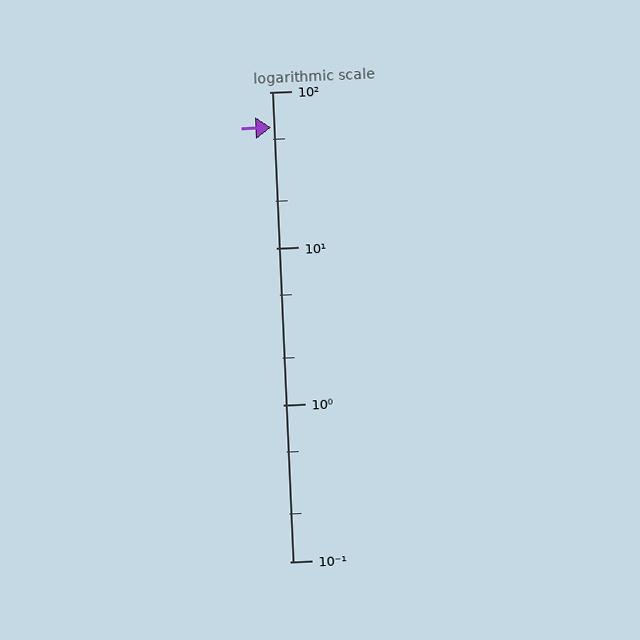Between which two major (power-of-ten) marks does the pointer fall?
The pointer is between 10 and 100.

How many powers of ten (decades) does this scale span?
The scale spans 3 decades, from 0.1 to 100.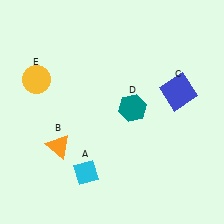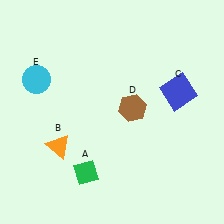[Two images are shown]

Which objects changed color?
A changed from cyan to green. D changed from teal to brown. E changed from yellow to cyan.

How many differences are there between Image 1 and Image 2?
There are 3 differences between the two images.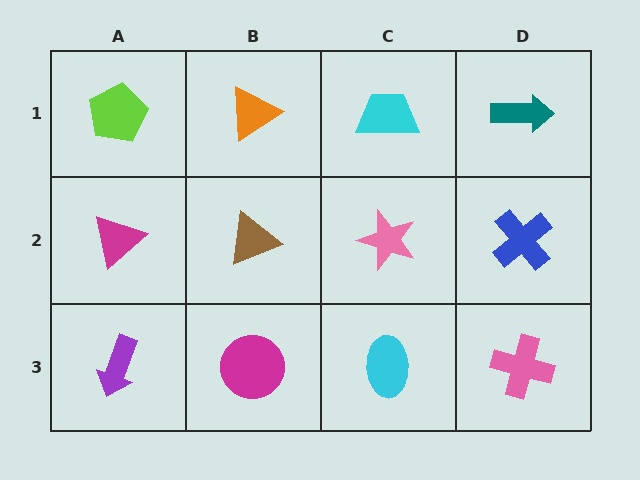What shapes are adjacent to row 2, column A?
A lime pentagon (row 1, column A), a purple arrow (row 3, column A), a brown triangle (row 2, column B).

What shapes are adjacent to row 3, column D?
A blue cross (row 2, column D), a cyan ellipse (row 3, column C).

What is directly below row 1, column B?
A brown triangle.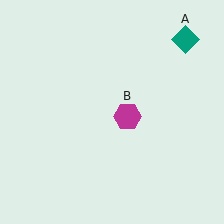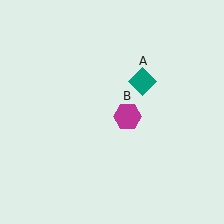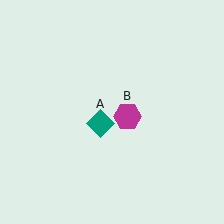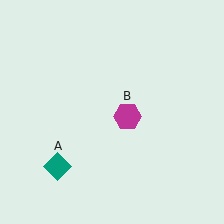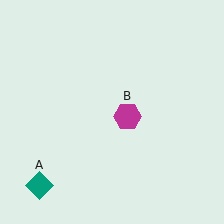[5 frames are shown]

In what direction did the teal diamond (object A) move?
The teal diamond (object A) moved down and to the left.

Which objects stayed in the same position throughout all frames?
Magenta hexagon (object B) remained stationary.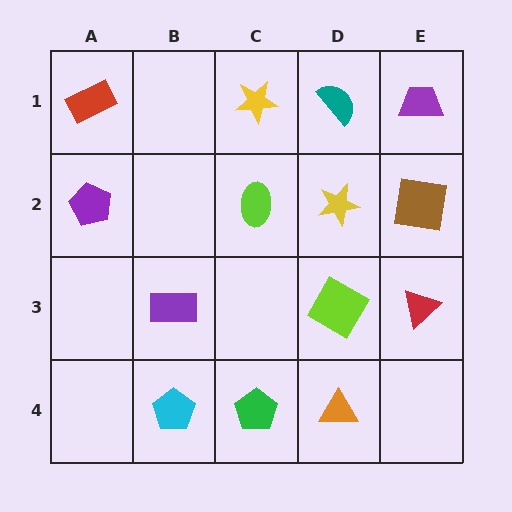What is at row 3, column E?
A red triangle.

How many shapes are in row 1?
4 shapes.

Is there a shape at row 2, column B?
No, that cell is empty.